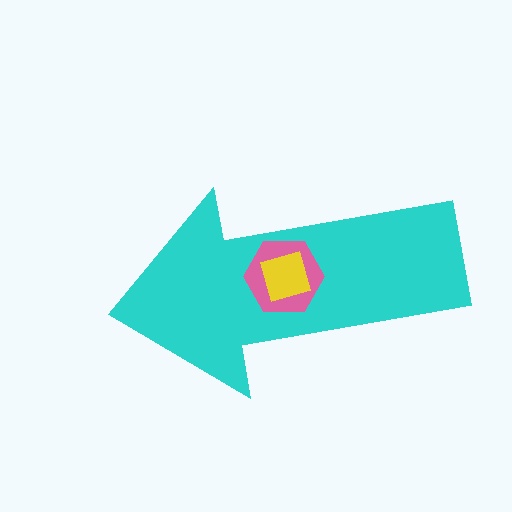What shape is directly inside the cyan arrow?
The pink hexagon.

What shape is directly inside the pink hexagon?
The yellow square.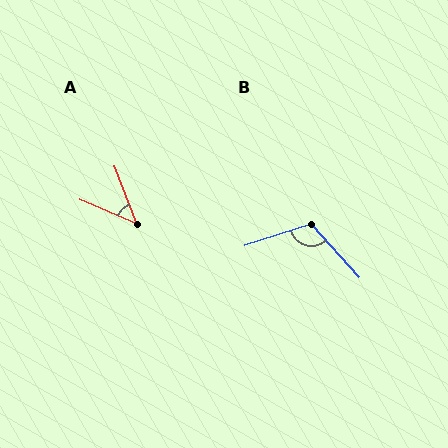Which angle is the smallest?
A, at approximately 46 degrees.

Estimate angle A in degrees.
Approximately 46 degrees.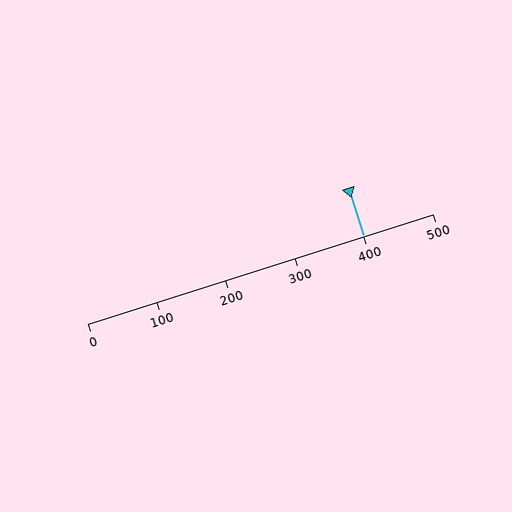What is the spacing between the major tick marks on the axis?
The major ticks are spaced 100 apart.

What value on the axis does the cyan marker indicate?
The marker indicates approximately 400.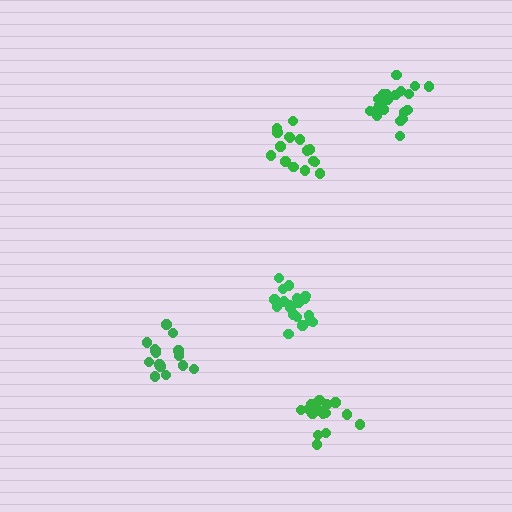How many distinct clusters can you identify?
There are 5 distinct clusters.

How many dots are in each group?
Group 1: 16 dots, Group 2: 20 dots, Group 3: 16 dots, Group 4: 19 dots, Group 5: 16 dots (87 total).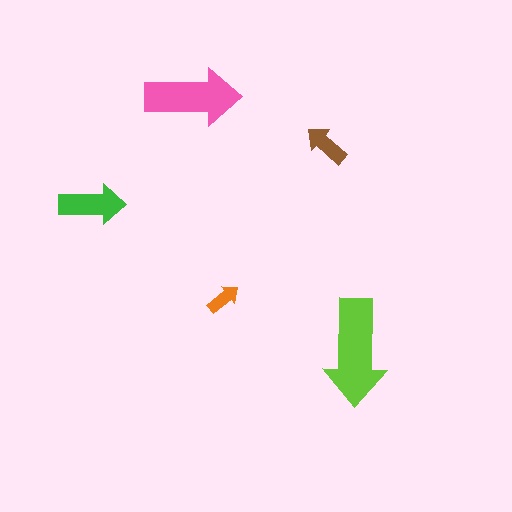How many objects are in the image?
There are 5 objects in the image.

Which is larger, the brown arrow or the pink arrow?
The pink one.